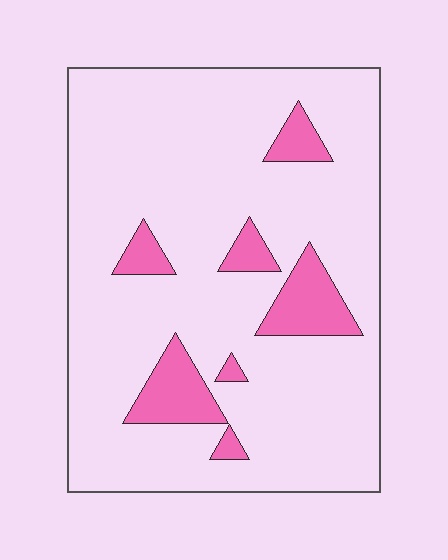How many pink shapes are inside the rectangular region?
7.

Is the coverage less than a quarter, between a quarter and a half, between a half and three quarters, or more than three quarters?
Less than a quarter.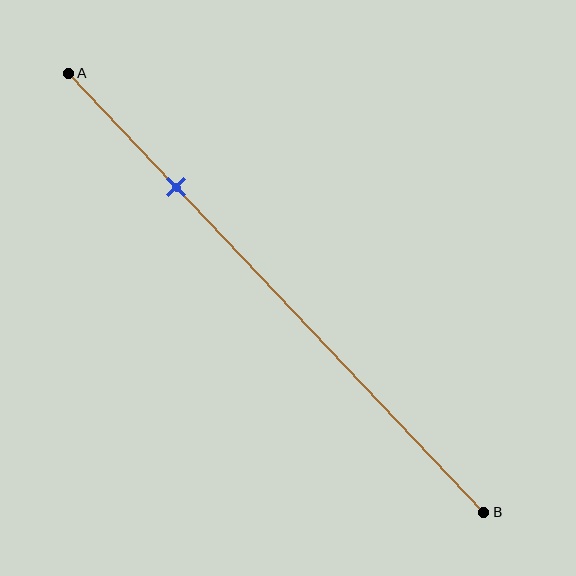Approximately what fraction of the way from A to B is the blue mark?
The blue mark is approximately 25% of the way from A to B.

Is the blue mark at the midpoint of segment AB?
No, the mark is at about 25% from A, not at the 50% midpoint.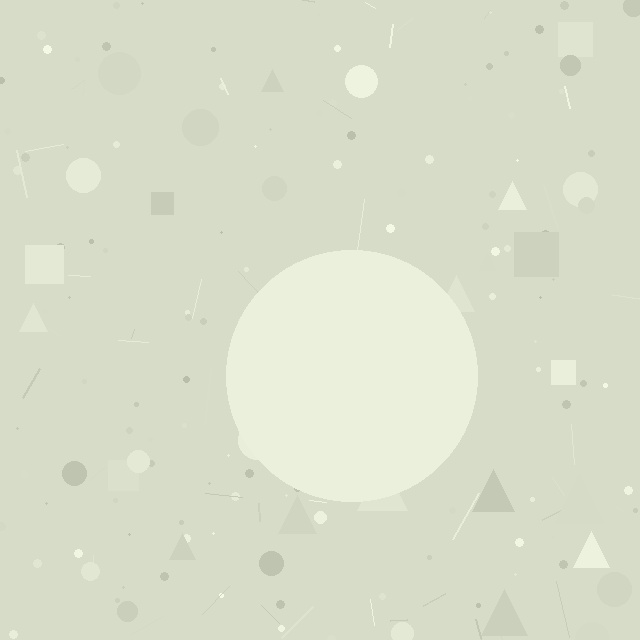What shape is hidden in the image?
A circle is hidden in the image.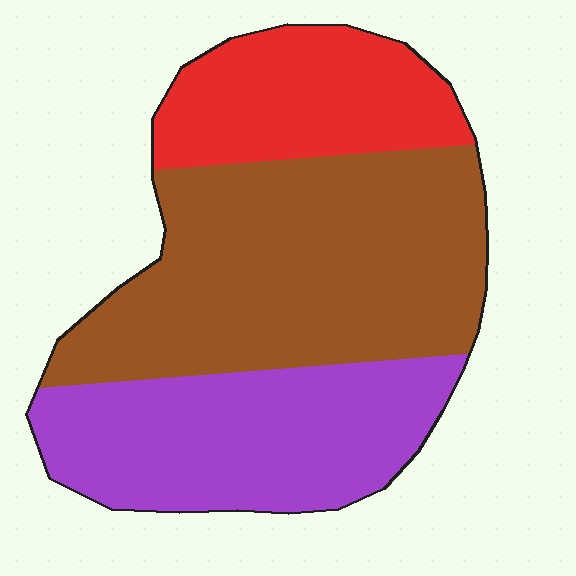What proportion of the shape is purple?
Purple covers roughly 30% of the shape.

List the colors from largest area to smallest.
From largest to smallest: brown, purple, red.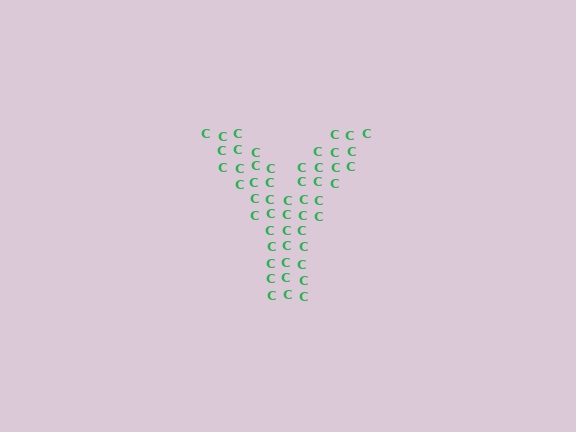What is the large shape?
The large shape is the letter Y.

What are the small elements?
The small elements are letter C's.